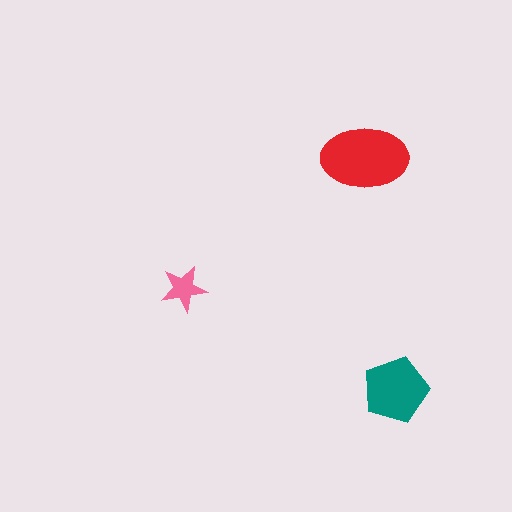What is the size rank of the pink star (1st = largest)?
3rd.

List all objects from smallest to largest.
The pink star, the teal pentagon, the red ellipse.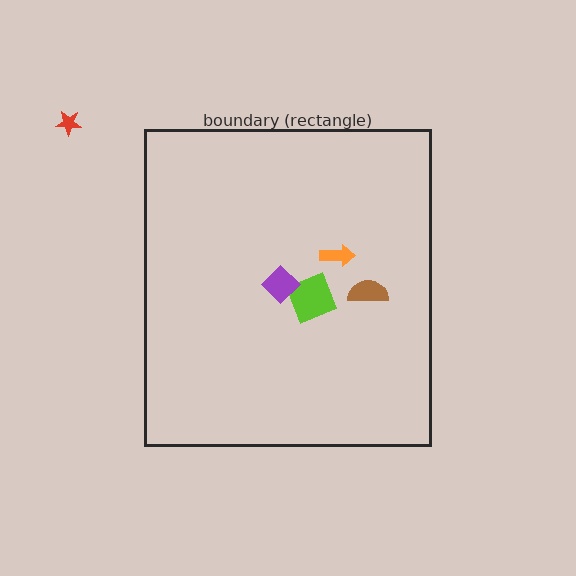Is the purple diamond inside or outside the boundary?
Inside.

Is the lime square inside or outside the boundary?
Inside.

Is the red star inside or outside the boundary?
Outside.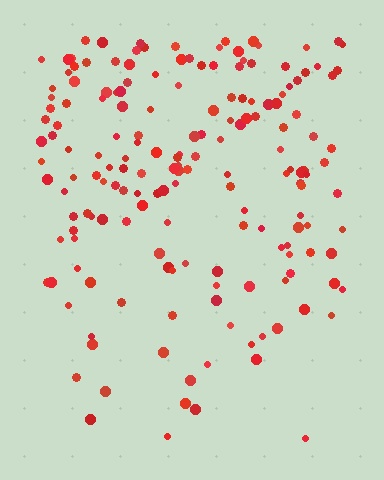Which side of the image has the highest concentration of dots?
The top.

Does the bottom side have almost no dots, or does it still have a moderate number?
Still a moderate number, just noticeably fewer than the top.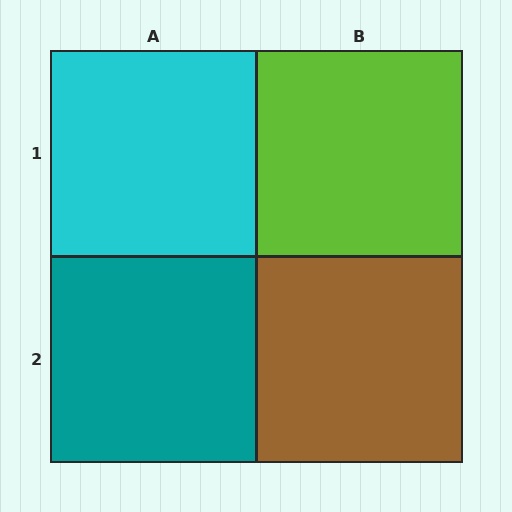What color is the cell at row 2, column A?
Teal.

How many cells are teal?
1 cell is teal.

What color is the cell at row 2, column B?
Brown.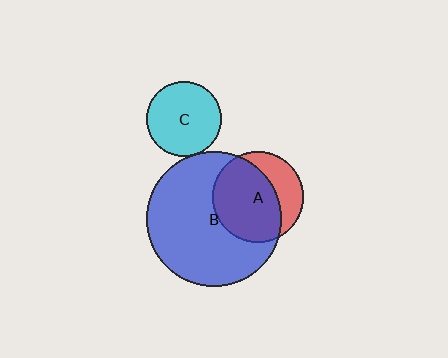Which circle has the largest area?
Circle B (blue).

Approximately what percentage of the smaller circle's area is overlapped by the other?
Approximately 70%.